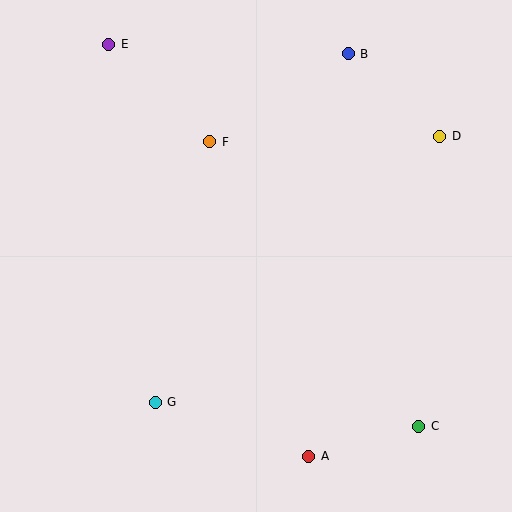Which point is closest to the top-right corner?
Point D is closest to the top-right corner.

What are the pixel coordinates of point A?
Point A is at (309, 456).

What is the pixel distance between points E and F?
The distance between E and F is 140 pixels.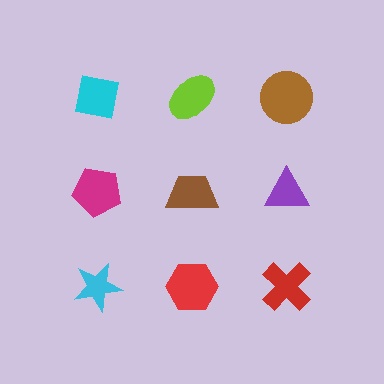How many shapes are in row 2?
3 shapes.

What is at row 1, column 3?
A brown circle.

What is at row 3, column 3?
A red cross.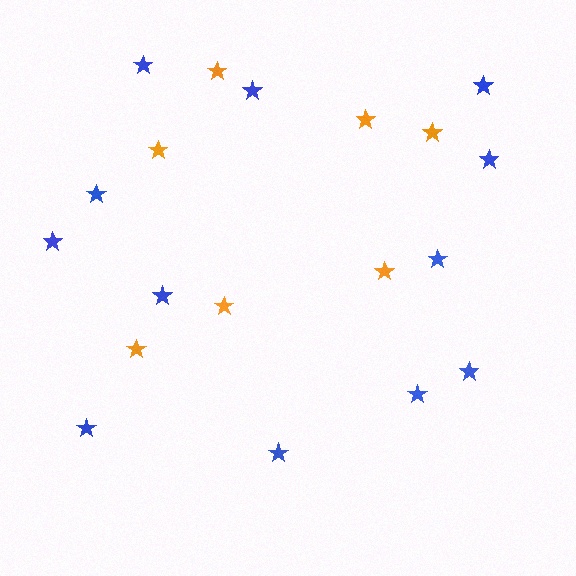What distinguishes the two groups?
There are 2 groups: one group of blue stars (12) and one group of orange stars (7).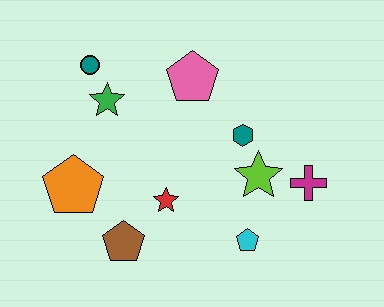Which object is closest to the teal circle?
The green star is closest to the teal circle.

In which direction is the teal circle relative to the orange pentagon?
The teal circle is above the orange pentagon.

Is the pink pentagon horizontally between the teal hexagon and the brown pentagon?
Yes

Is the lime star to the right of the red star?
Yes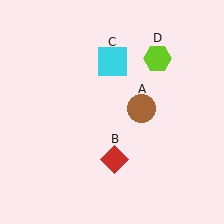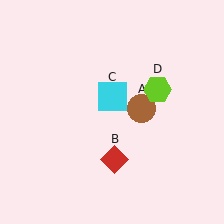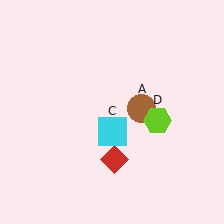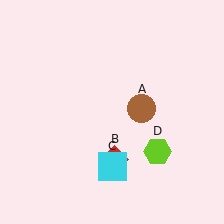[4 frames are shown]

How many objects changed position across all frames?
2 objects changed position: cyan square (object C), lime hexagon (object D).